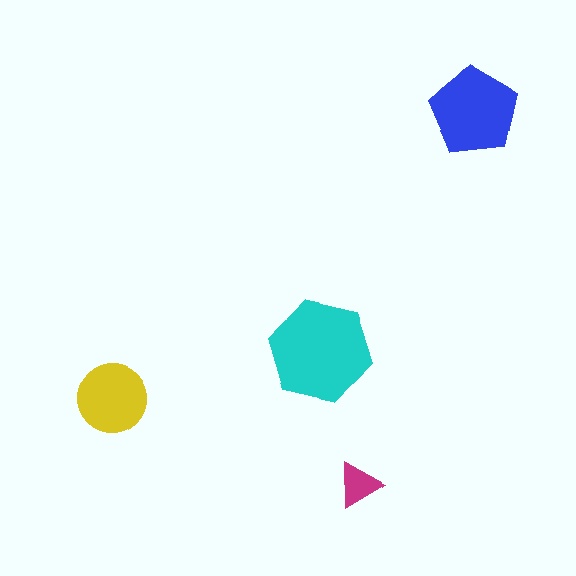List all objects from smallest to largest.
The magenta triangle, the yellow circle, the blue pentagon, the cyan hexagon.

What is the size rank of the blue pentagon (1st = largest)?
2nd.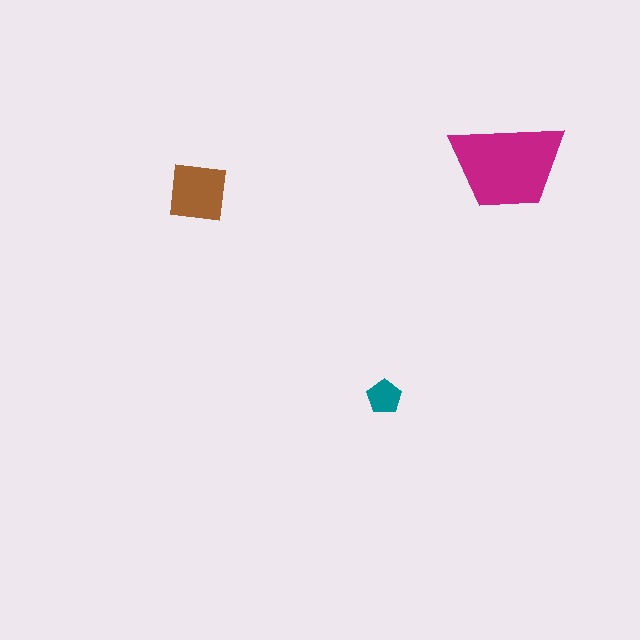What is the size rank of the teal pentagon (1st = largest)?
3rd.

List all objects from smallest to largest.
The teal pentagon, the brown square, the magenta trapezoid.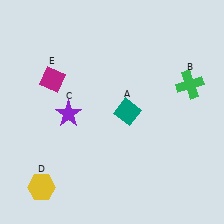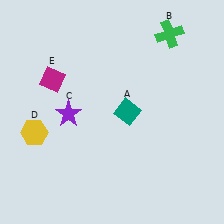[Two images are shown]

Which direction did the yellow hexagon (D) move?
The yellow hexagon (D) moved up.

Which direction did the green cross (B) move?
The green cross (B) moved up.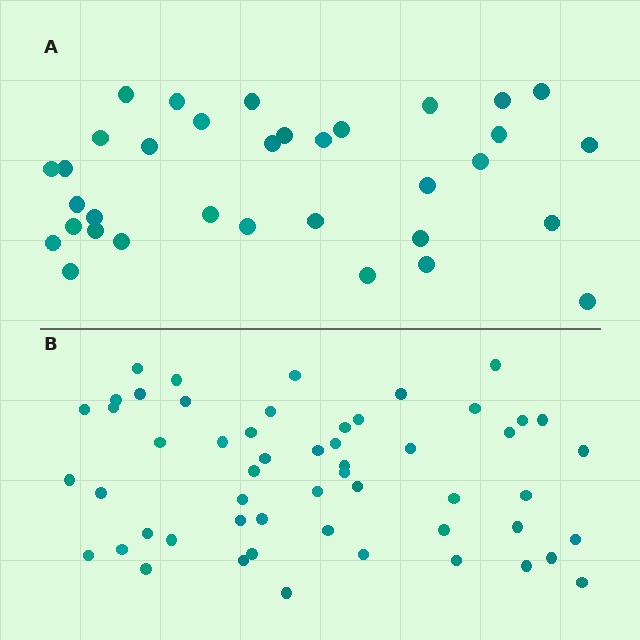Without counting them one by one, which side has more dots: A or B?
Region B (the bottom region) has more dots.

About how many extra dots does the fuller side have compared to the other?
Region B has approximately 20 more dots than region A.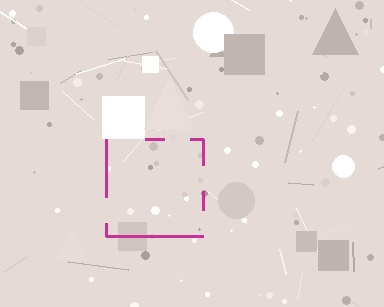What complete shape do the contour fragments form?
The contour fragments form a square.